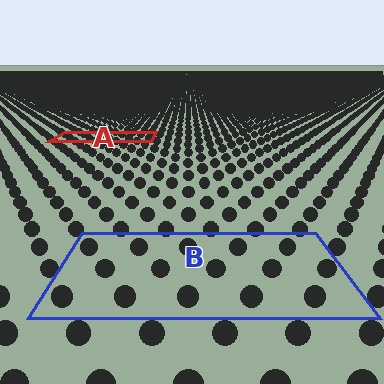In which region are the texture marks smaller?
The texture marks are smaller in region A, because it is farther away.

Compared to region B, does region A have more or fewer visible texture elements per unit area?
Region A has more texture elements per unit area — they are packed more densely because it is farther away.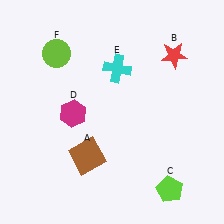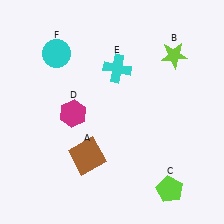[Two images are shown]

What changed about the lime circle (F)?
In Image 1, F is lime. In Image 2, it changed to cyan.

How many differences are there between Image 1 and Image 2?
There are 2 differences between the two images.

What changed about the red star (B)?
In Image 1, B is red. In Image 2, it changed to lime.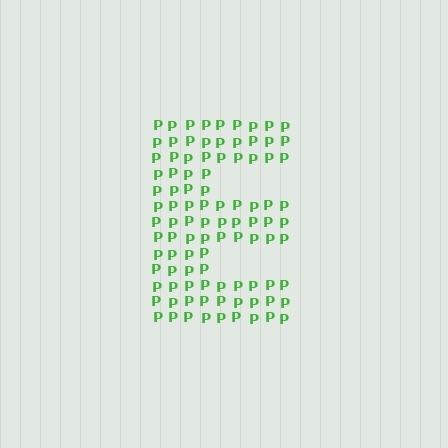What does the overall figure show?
The overall figure shows the letter E.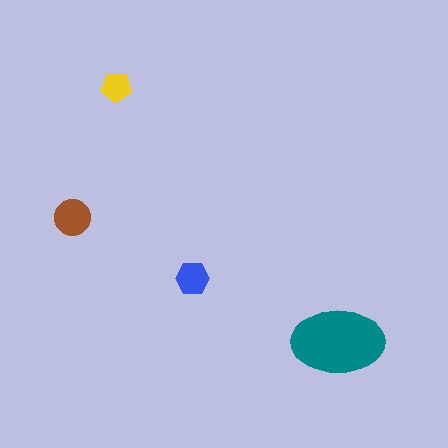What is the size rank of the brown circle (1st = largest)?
2nd.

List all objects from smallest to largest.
The yellow pentagon, the blue hexagon, the brown circle, the teal ellipse.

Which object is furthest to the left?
The brown circle is leftmost.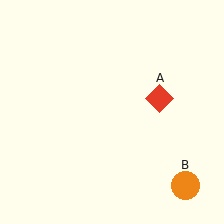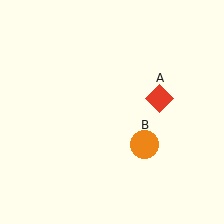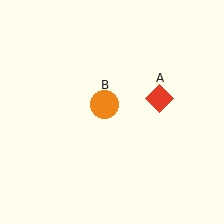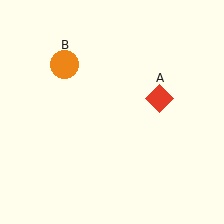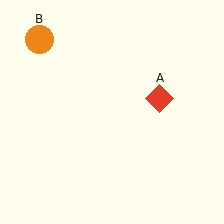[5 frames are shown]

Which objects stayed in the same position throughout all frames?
Red diamond (object A) remained stationary.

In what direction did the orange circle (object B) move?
The orange circle (object B) moved up and to the left.